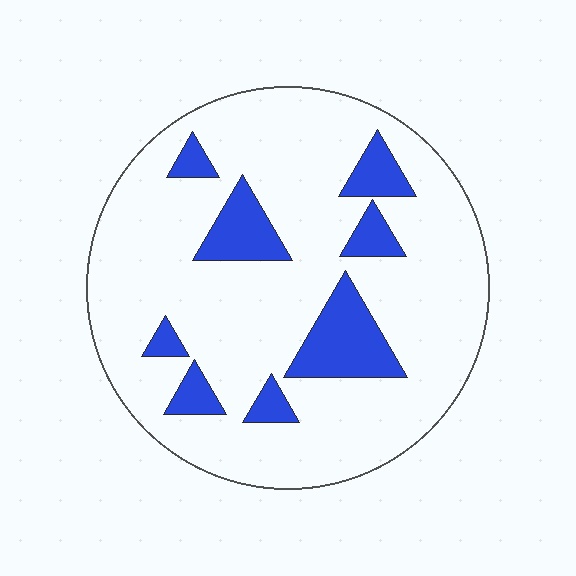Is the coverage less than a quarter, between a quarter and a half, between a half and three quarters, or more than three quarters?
Less than a quarter.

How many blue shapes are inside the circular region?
8.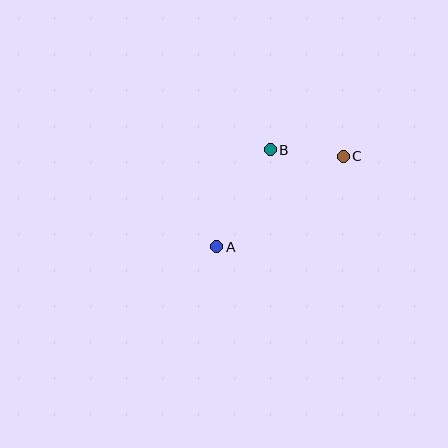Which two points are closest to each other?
Points B and C are closest to each other.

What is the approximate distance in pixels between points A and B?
The distance between A and B is approximately 111 pixels.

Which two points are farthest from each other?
Points A and C are farthest from each other.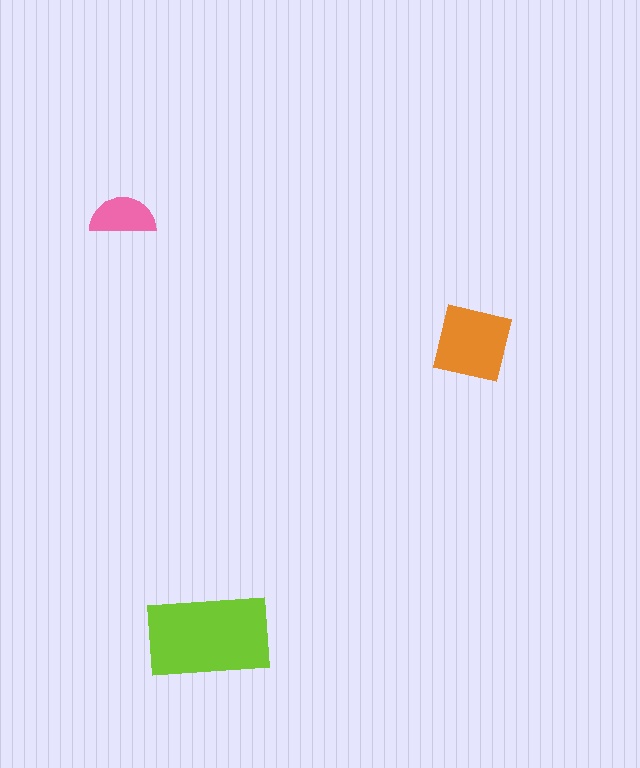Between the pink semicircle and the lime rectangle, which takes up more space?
The lime rectangle.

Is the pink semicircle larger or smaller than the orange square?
Smaller.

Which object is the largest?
The lime rectangle.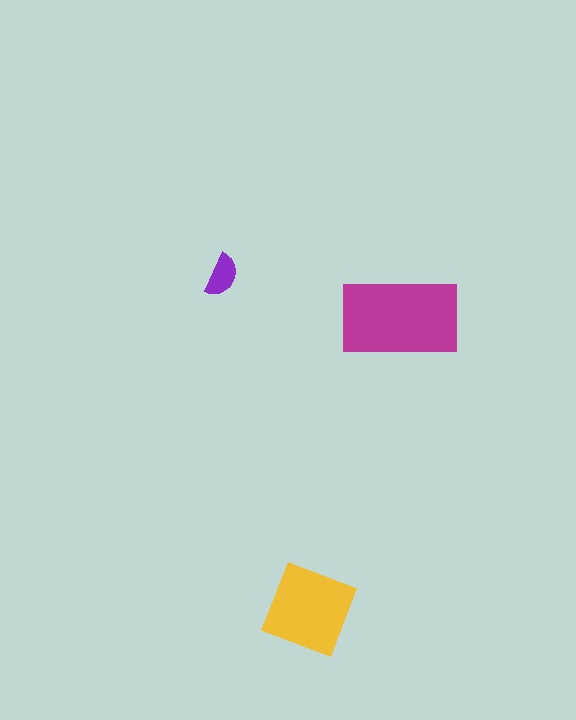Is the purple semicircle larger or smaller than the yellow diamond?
Smaller.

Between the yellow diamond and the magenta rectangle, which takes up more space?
The magenta rectangle.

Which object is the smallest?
The purple semicircle.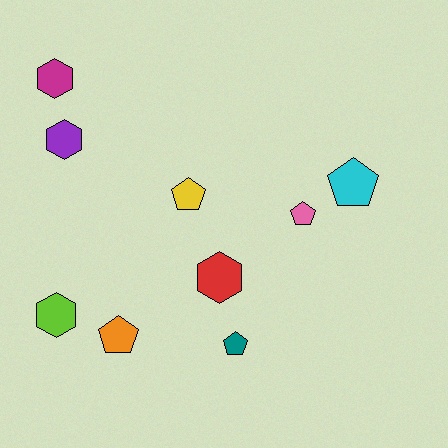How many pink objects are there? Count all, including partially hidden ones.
There is 1 pink object.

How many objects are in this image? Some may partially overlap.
There are 9 objects.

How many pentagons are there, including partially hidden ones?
There are 5 pentagons.